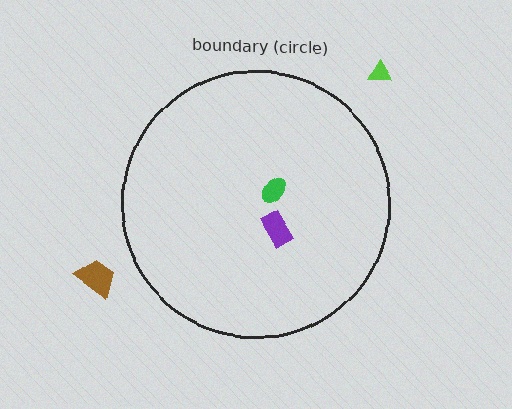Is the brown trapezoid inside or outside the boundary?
Outside.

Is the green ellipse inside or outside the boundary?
Inside.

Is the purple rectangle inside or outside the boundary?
Inside.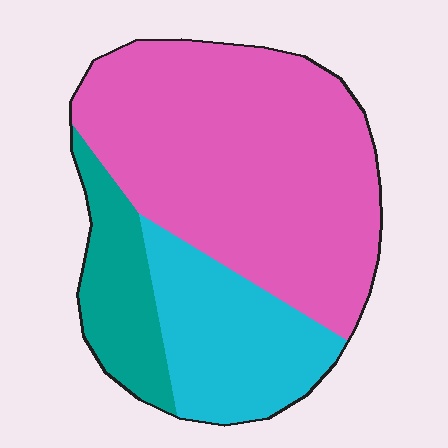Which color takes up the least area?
Teal, at roughly 15%.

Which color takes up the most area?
Pink, at roughly 60%.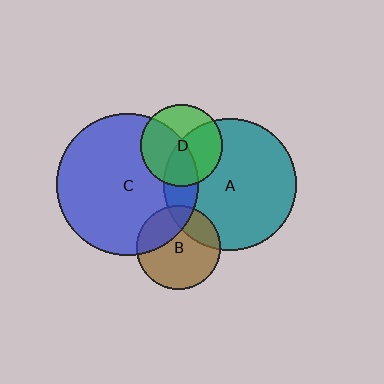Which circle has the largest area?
Circle C (blue).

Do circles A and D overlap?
Yes.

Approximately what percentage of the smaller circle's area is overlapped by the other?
Approximately 50%.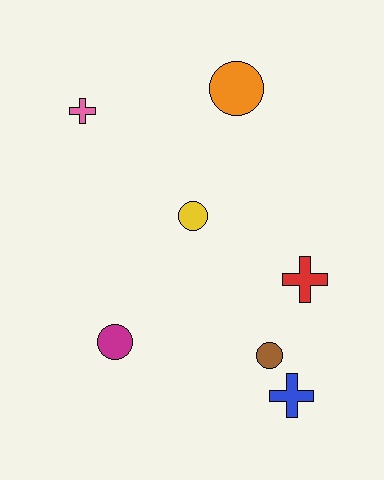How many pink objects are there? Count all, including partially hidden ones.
There is 1 pink object.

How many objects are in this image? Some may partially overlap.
There are 7 objects.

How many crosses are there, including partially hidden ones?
There are 3 crosses.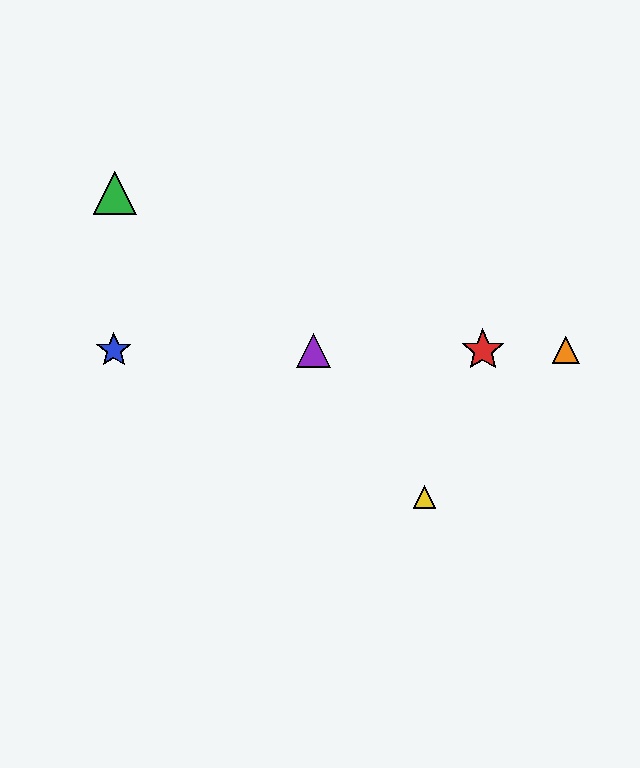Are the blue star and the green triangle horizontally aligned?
No, the blue star is at y≈350 and the green triangle is at y≈193.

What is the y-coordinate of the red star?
The red star is at y≈350.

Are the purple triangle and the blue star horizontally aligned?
Yes, both are at y≈350.